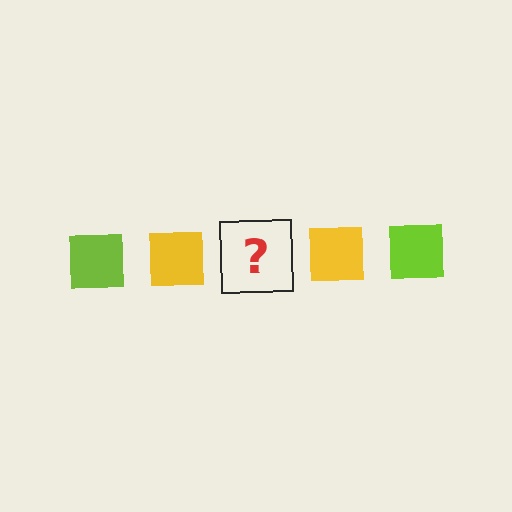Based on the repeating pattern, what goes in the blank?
The blank should be a lime square.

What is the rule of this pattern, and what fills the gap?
The rule is that the pattern cycles through lime, yellow squares. The gap should be filled with a lime square.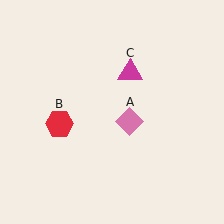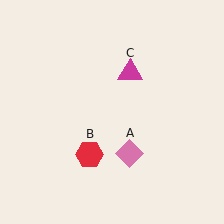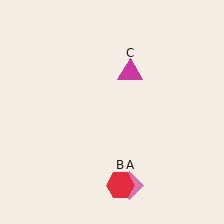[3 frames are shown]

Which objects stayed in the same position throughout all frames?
Magenta triangle (object C) remained stationary.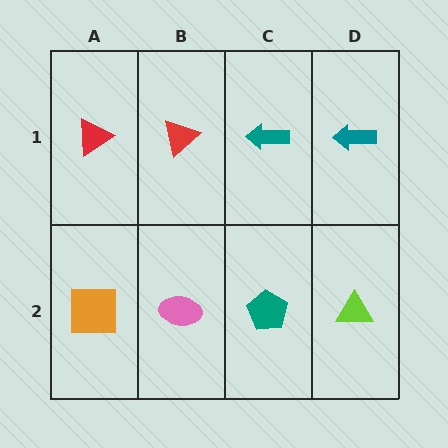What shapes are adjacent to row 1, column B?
A pink ellipse (row 2, column B), a red triangle (row 1, column A), a teal arrow (row 1, column C).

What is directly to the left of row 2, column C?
A pink ellipse.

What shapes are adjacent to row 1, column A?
An orange square (row 2, column A), a red triangle (row 1, column B).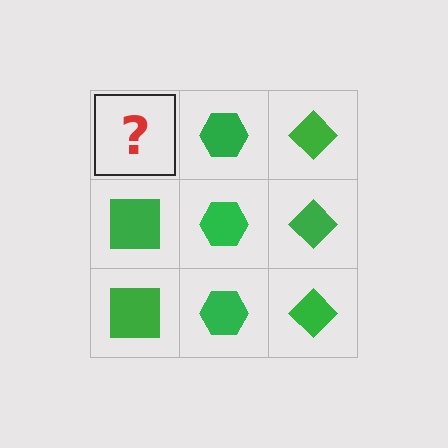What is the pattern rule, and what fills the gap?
The rule is that each column has a consistent shape. The gap should be filled with a green square.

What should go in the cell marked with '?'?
The missing cell should contain a green square.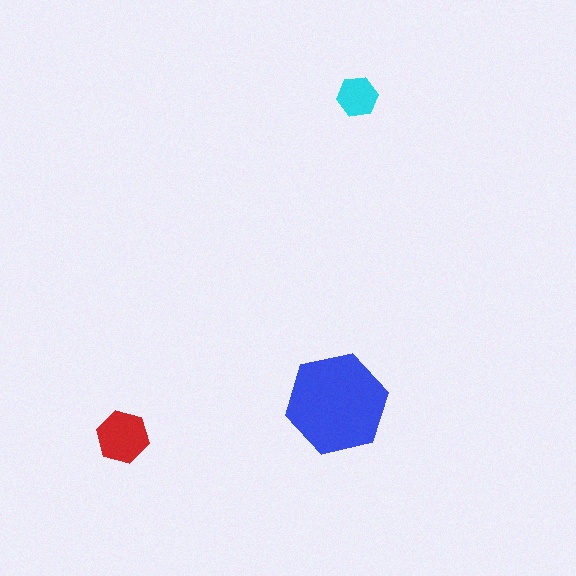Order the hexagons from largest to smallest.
the blue one, the red one, the cyan one.